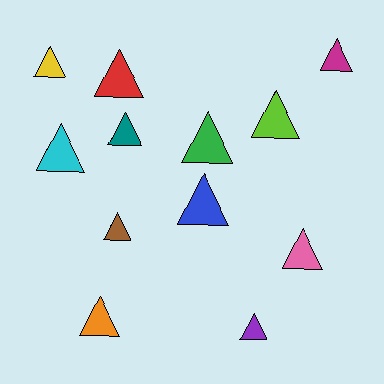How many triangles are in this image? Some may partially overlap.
There are 12 triangles.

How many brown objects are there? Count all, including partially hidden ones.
There is 1 brown object.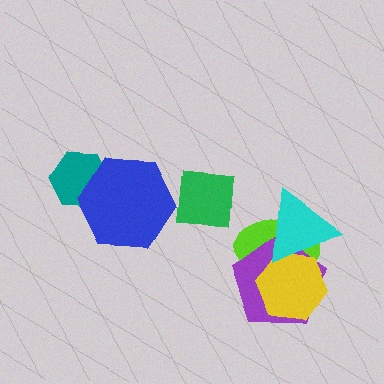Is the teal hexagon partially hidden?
Yes, it is partially covered by another shape.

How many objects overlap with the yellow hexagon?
3 objects overlap with the yellow hexagon.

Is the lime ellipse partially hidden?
Yes, it is partially covered by another shape.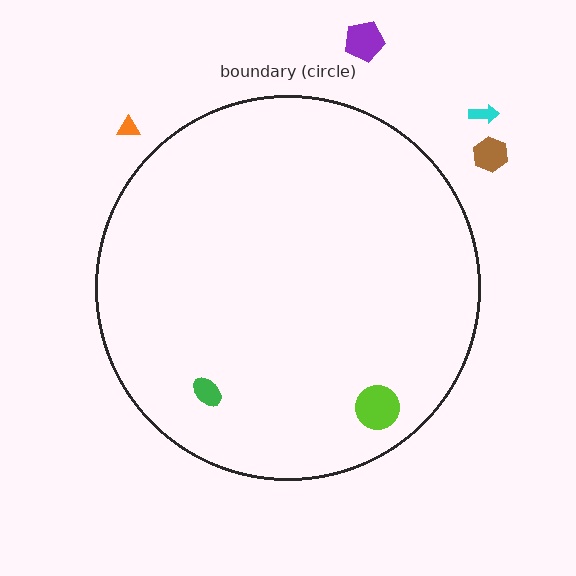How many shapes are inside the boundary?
2 inside, 4 outside.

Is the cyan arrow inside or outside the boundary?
Outside.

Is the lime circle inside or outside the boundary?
Inside.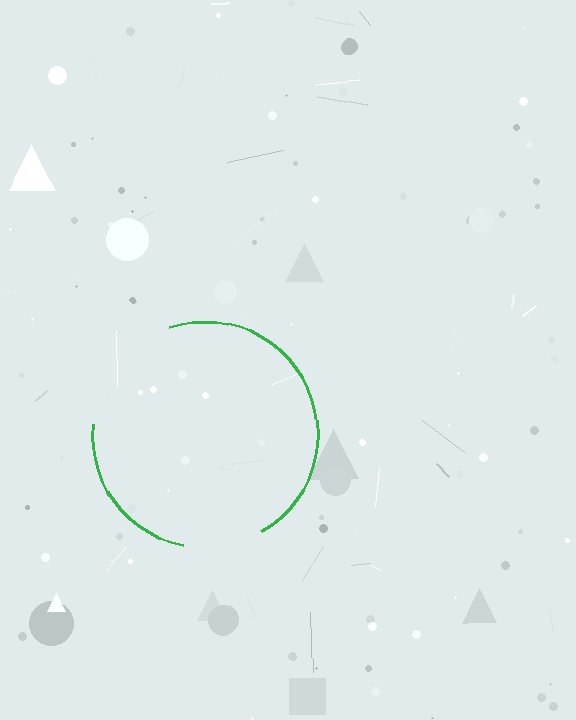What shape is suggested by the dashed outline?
The dashed outline suggests a circle.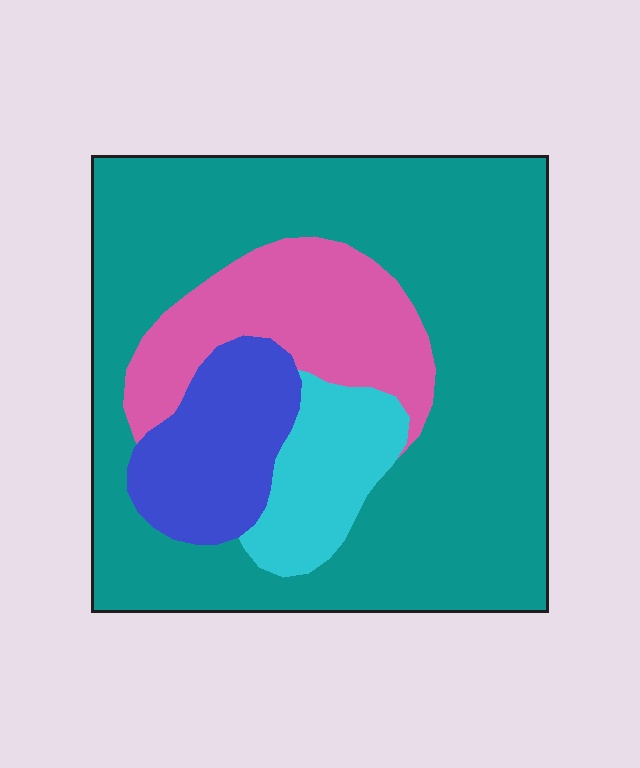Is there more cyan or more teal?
Teal.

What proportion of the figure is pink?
Pink takes up about one sixth (1/6) of the figure.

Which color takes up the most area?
Teal, at roughly 65%.